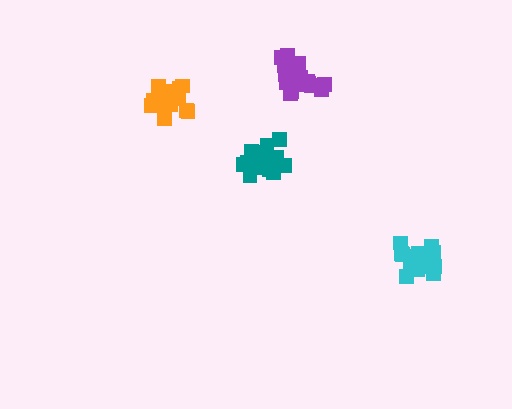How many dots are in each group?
Group 1: 20 dots, Group 2: 20 dots, Group 3: 16 dots, Group 4: 21 dots (77 total).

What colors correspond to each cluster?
The clusters are colored: cyan, teal, orange, purple.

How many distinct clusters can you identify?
There are 4 distinct clusters.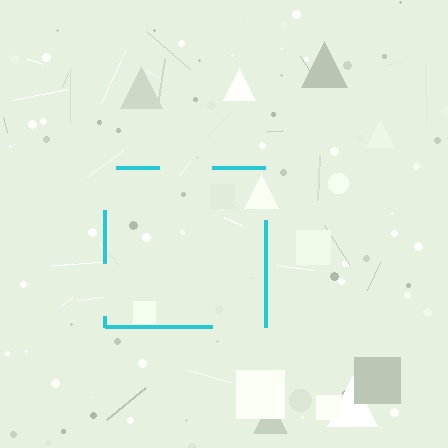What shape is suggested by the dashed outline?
The dashed outline suggests a square.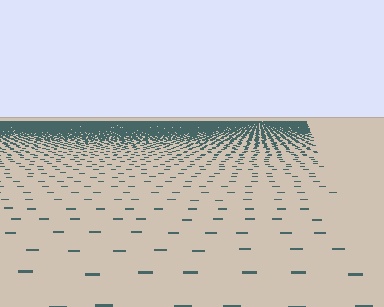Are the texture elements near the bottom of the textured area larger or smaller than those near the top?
Larger. Near the bottom, elements are closer to the viewer and appear at a bigger on-screen size.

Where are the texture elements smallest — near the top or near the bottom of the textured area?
Near the top.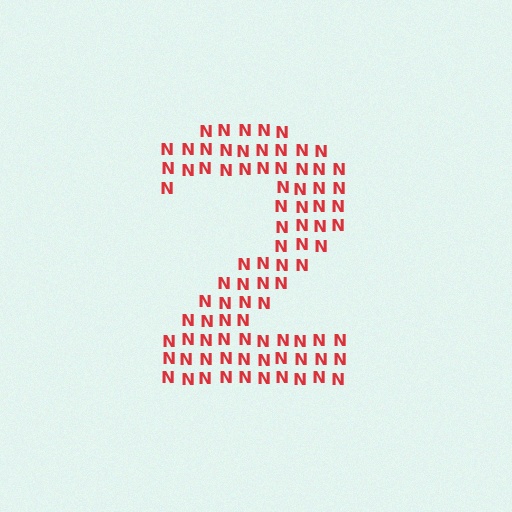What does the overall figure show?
The overall figure shows the digit 2.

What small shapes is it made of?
It is made of small letter N's.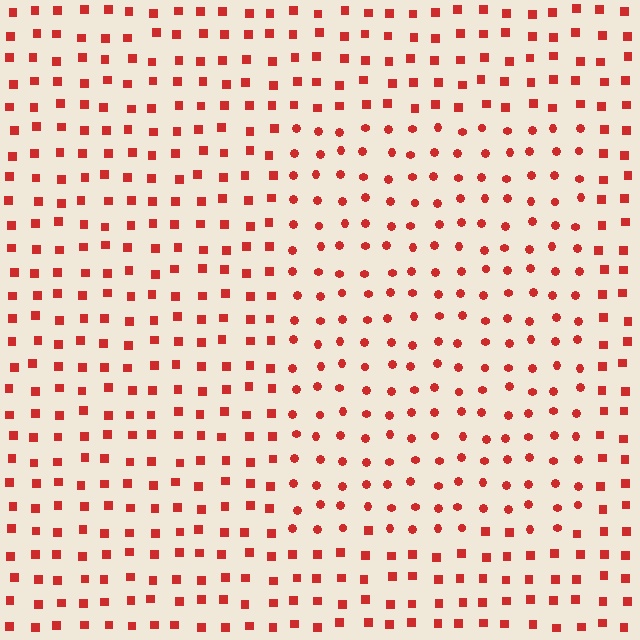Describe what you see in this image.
The image is filled with small red elements arranged in a uniform grid. A rectangle-shaped region contains circles, while the surrounding area contains squares. The boundary is defined purely by the change in element shape.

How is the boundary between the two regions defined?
The boundary is defined by a change in element shape: circles inside vs. squares outside. All elements share the same color and spacing.